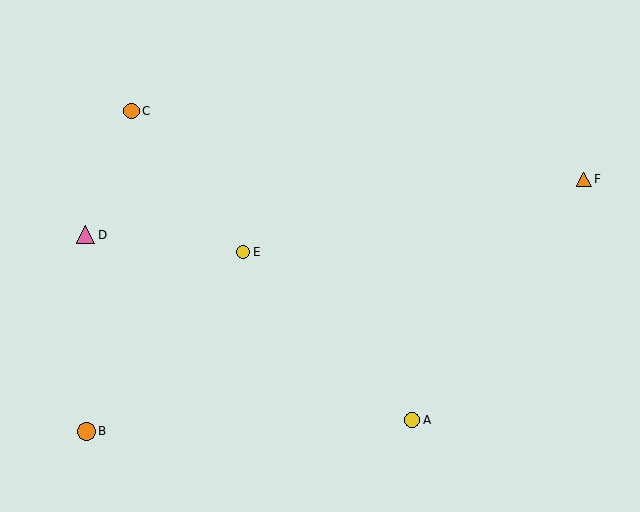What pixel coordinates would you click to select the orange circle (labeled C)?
Click at (132, 111) to select the orange circle C.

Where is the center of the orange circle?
The center of the orange circle is at (86, 431).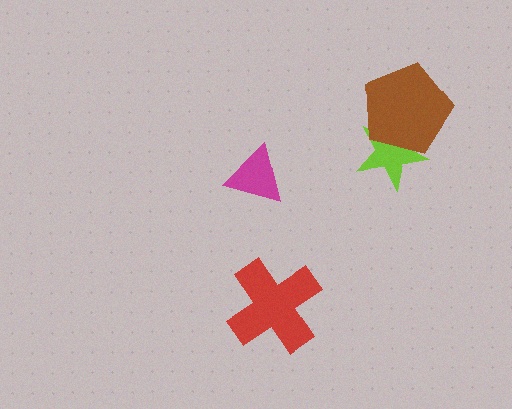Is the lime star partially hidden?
Yes, it is partially covered by another shape.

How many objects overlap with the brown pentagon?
1 object overlaps with the brown pentagon.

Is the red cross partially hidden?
No, no other shape covers it.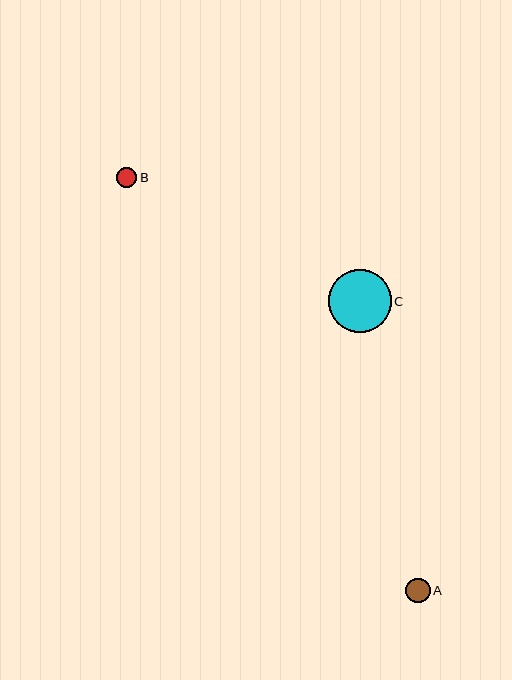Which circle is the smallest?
Circle B is the smallest with a size of approximately 20 pixels.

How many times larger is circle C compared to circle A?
Circle C is approximately 2.6 times the size of circle A.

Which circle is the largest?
Circle C is the largest with a size of approximately 63 pixels.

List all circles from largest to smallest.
From largest to smallest: C, A, B.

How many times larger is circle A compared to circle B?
Circle A is approximately 1.2 times the size of circle B.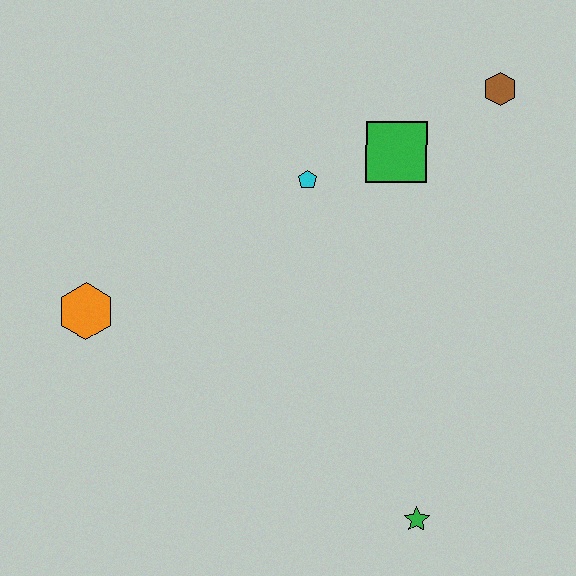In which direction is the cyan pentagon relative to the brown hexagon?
The cyan pentagon is to the left of the brown hexagon.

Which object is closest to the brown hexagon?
The green square is closest to the brown hexagon.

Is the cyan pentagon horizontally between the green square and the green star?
No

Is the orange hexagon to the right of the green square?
No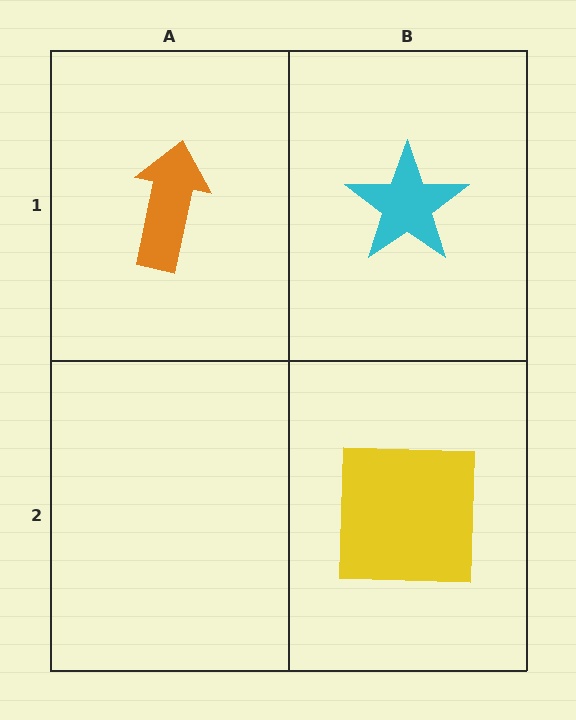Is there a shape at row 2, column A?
No, that cell is empty.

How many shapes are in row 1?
2 shapes.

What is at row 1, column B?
A cyan star.